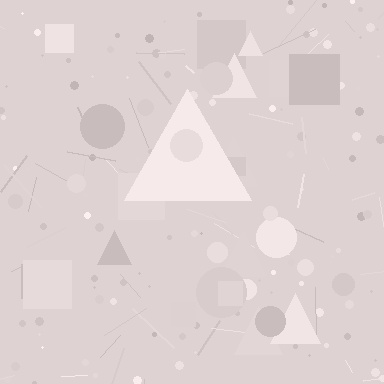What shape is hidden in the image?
A triangle is hidden in the image.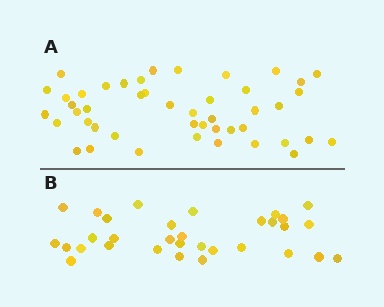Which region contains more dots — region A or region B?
Region A (the top region) has more dots.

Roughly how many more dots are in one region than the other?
Region A has approximately 15 more dots than region B.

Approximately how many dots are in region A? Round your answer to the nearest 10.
About 50 dots. (The exact count is 46, which rounds to 50.)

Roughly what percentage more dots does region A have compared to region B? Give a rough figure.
About 45% more.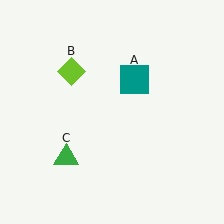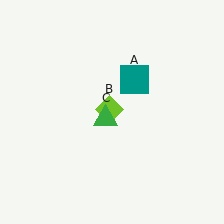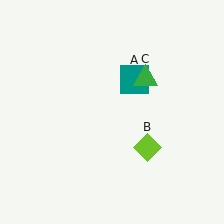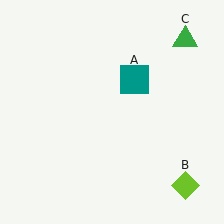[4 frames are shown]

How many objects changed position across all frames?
2 objects changed position: lime diamond (object B), green triangle (object C).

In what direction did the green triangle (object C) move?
The green triangle (object C) moved up and to the right.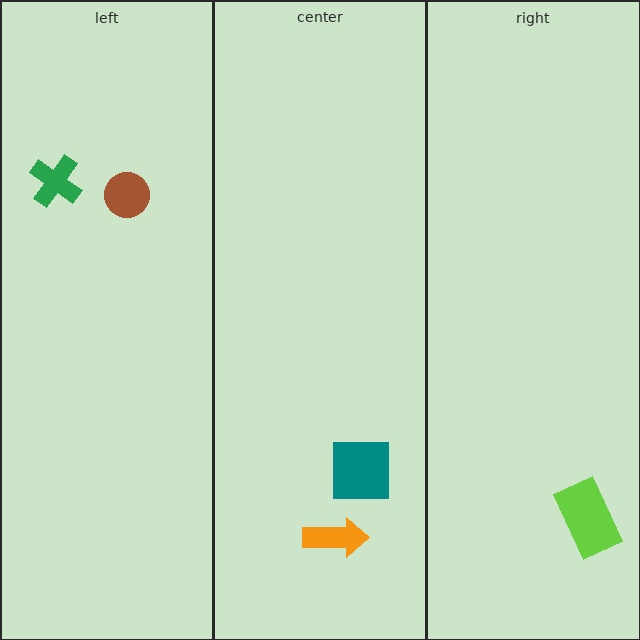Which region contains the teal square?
The center region.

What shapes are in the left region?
The green cross, the brown circle.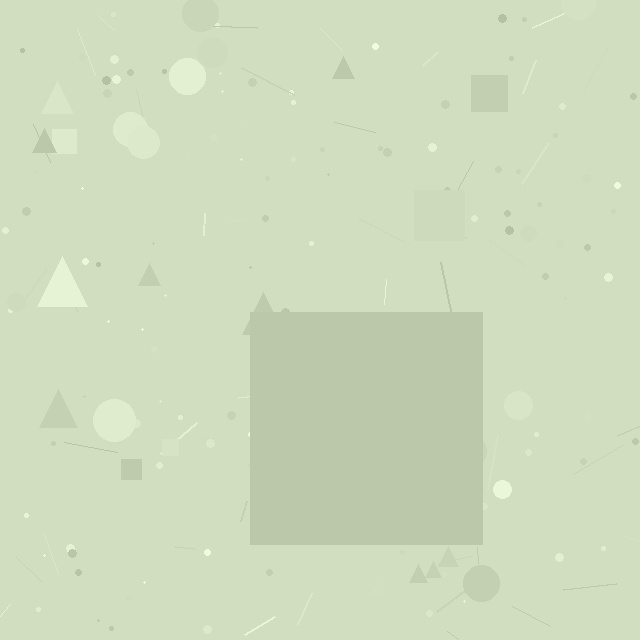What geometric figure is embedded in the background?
A square is embedded in the background.